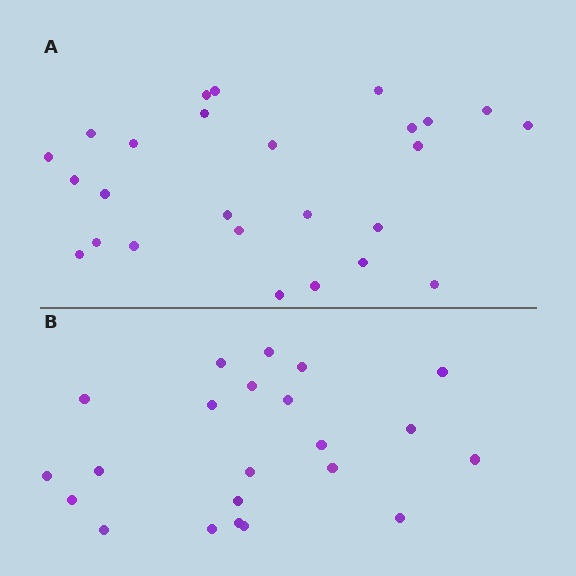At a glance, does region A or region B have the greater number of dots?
Region A (the top region) has more dots.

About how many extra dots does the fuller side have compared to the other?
Region A has about 4 more dots than region B.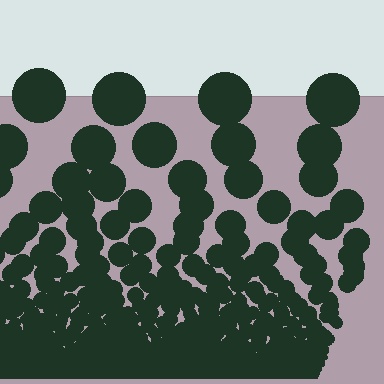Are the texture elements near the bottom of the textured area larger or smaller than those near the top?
Smaller. The gradient is inverted — elements near the bottom are smaller and denser.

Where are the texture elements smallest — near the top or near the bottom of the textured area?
Near the bottom.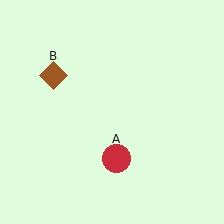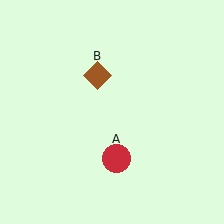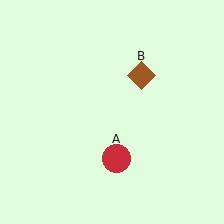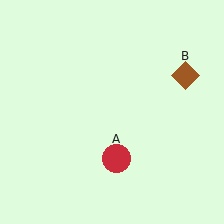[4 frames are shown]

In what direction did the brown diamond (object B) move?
The brown diamond (object B) moved right.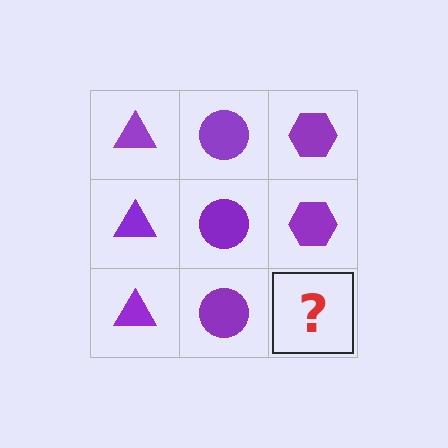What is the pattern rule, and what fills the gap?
The rule is that each column has a consistent shape. The gap should be filled with a purple hexagon.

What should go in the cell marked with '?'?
The missing cell should contain a purple hexagon.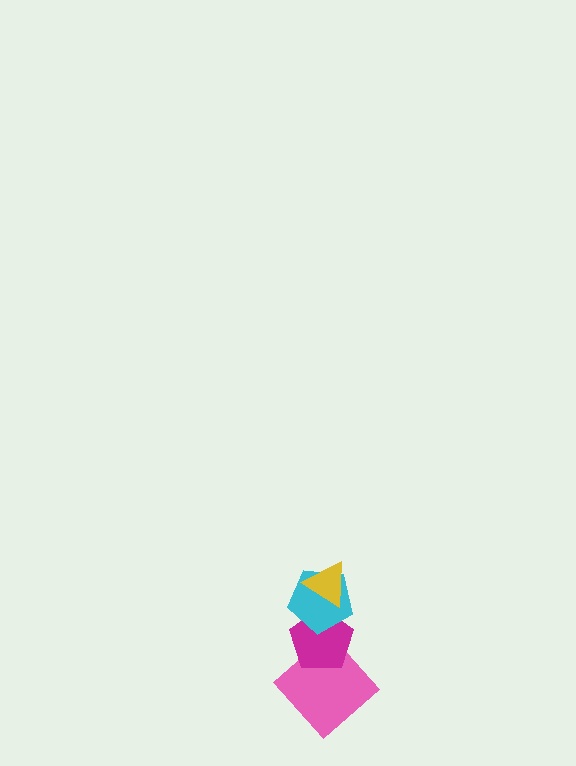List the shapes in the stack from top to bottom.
From top to bottom: the yellow triangle, the cyan pentagon, the magenta pentagon, the pink diamond.